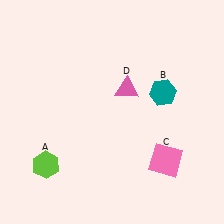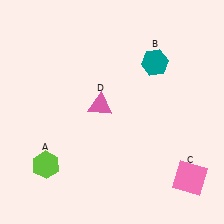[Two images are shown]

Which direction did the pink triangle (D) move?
The pink triangle (D) moved left.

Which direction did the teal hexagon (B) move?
The teal hexagon (B) moved up.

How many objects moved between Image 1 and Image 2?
3 objects moved between the two images.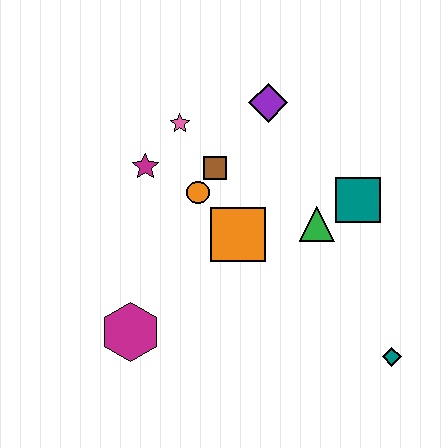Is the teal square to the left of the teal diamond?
Yes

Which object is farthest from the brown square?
The teal diamond is farthest from the brown square.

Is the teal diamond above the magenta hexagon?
No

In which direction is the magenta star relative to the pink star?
The magenta star is below the pink star.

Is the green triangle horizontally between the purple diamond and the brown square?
No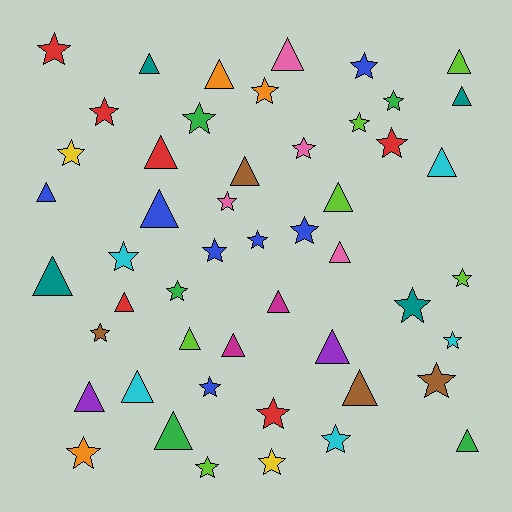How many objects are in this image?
There are 50 objects.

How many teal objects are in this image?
There are 4 teal objects.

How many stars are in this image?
There are 27 stars.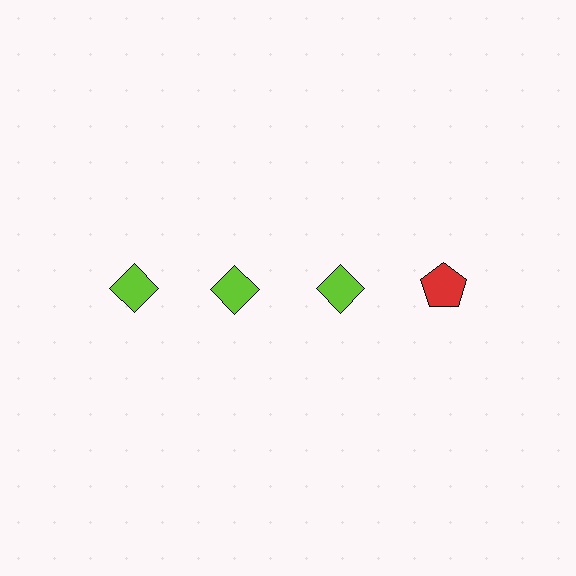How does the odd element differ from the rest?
It differs in both color (red instead of lime) and shape (pentagon instead of diamond).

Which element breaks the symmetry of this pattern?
The red pentagon in the top row, second from right column breaks the symmetry. All other shapes are lime diamonds.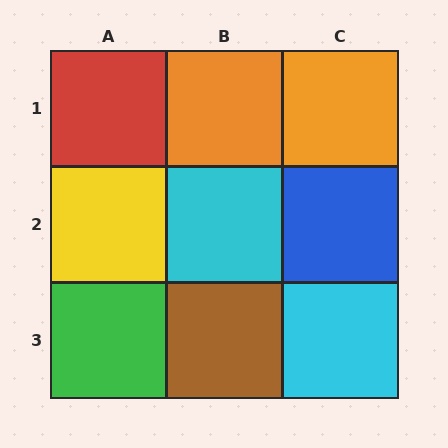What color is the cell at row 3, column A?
Green.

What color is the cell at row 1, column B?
Orange.